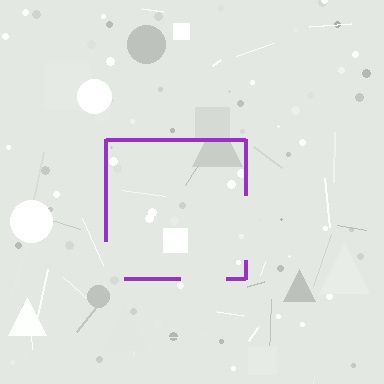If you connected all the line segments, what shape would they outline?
They would outline a square.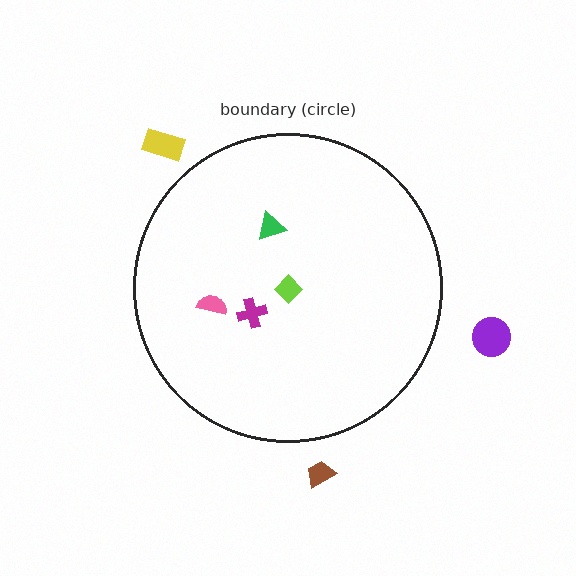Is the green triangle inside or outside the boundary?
Inside.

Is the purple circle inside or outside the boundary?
Outside.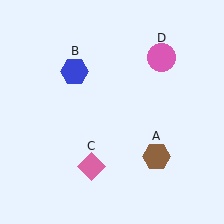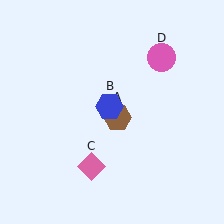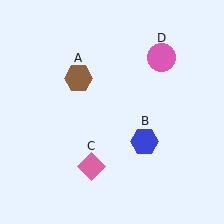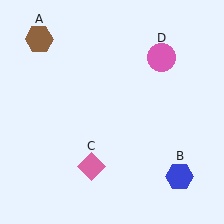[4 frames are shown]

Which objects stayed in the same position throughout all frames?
Pink diamond (object C) and pink circle (object D) remained stationary.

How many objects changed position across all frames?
2 objects changed position: brown hexagon (object A), blue hexagon (object B).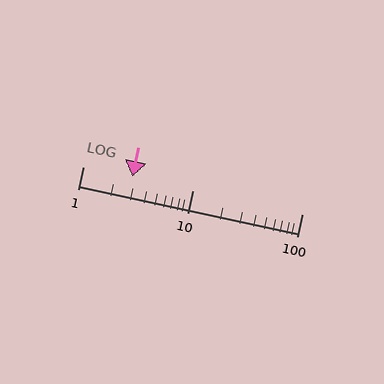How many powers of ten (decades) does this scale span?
The scale spans 2 decades, from 1 to 100.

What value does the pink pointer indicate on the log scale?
The pointer indicates approximately 2.8.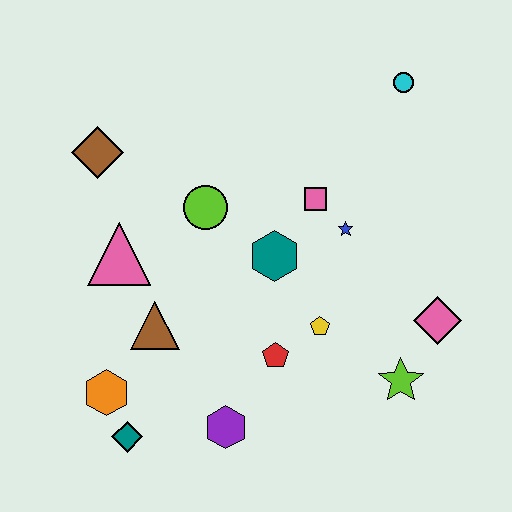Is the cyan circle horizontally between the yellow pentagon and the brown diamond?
No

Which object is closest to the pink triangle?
The brown triangle is closest to the pink triangle.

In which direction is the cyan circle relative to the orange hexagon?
The cyan circle is above the orange hexagon.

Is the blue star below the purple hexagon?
No